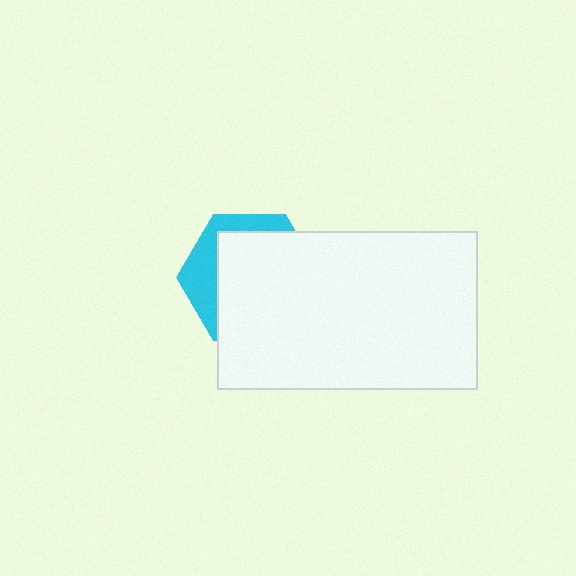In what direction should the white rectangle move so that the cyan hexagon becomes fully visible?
The white rectangle should move toward the lower-right. That is the shortest direction to clear the overlap and leave the cyan hexagon fully visible.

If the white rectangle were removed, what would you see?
You would see the complete cyan hexagon.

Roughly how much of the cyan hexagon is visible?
A small part of it is visible (roughly 30%).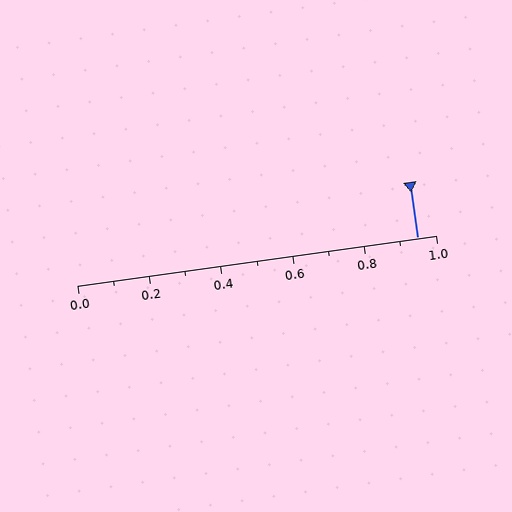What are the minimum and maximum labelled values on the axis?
The axis runs from 0.0 to 1.0.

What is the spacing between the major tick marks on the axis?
The major ticks are spaced 0.2 apart.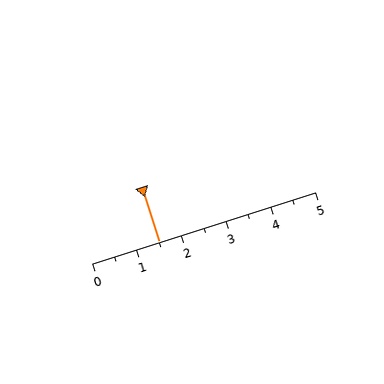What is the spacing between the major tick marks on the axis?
The major ticks are spaced 1 apart.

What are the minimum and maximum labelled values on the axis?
The axis runs from 0 to 5.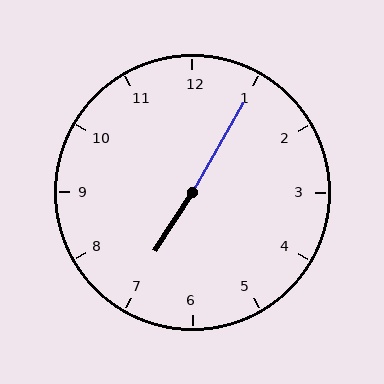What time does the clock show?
7:05.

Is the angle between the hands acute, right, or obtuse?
It is obtuse.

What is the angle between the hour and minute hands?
Approximately 178 degrees.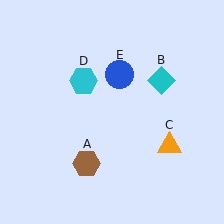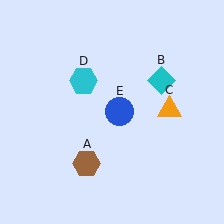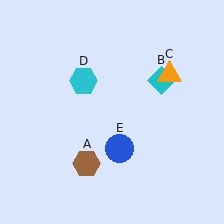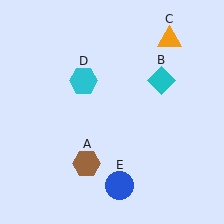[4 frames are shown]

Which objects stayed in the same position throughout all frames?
Brown hexagon (object A) and cyan diamond (object B) and cyan hexagon (object D) remained stationary.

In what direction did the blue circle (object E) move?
The blue circle (object E) moved down.